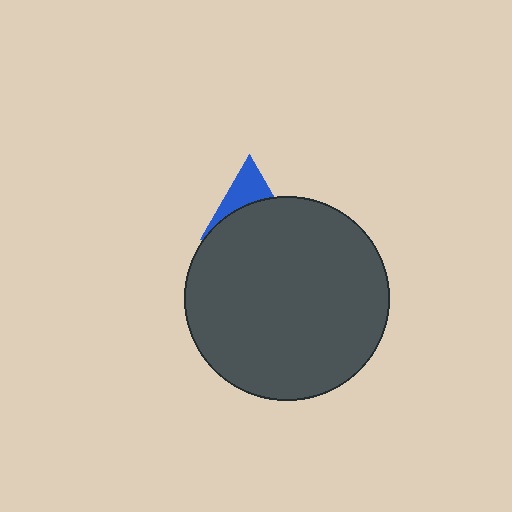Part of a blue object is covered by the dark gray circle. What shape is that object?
It is a triangle.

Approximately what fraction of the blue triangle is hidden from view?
Roughly 60% of the blue triangle is hidden behind the dark gray circle.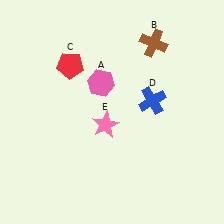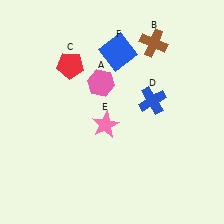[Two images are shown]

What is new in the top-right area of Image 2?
A blue square (F) was added in the top-right area of Image 2.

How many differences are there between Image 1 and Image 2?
There is 1 difference between the two images.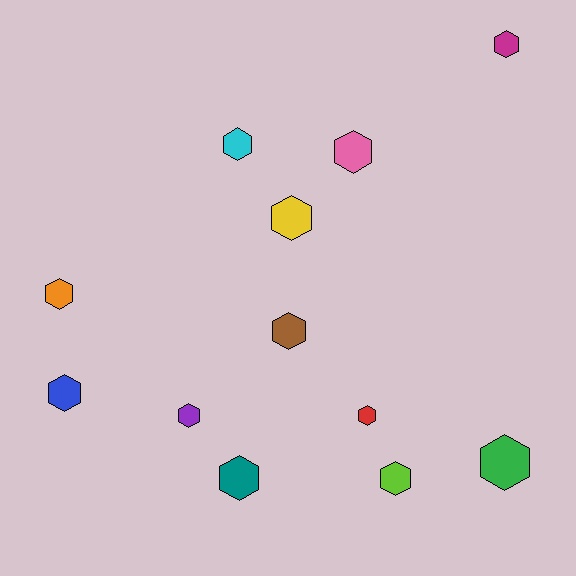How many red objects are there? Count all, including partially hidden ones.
There is 1 red object.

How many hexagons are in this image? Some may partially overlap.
There are 12 hexagons.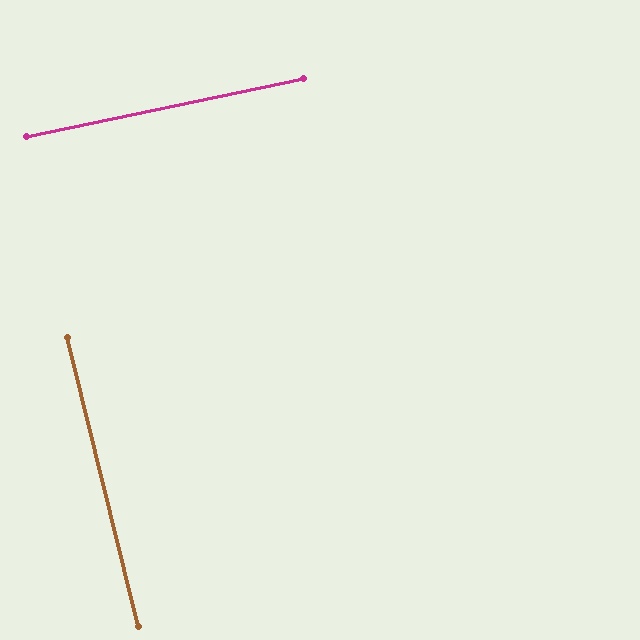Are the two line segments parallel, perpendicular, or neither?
Perpendicular — they meet at approximately 88°.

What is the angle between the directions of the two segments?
Approximately 88 degrees.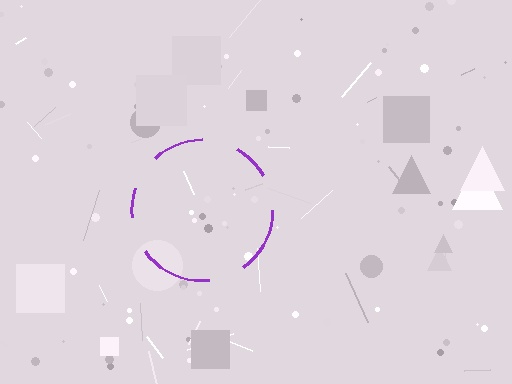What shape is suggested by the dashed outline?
The dashed outline suggests a circle.